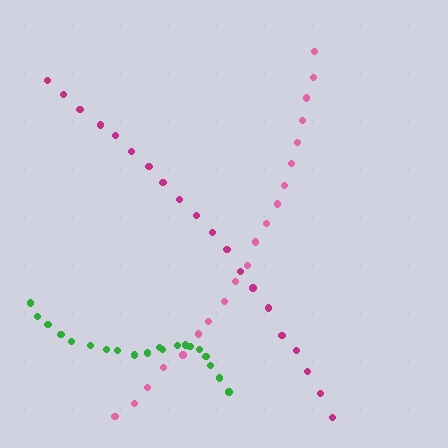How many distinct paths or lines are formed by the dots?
There are 3 distinct paths.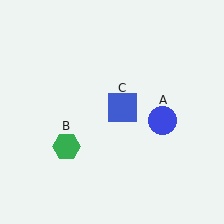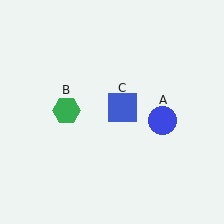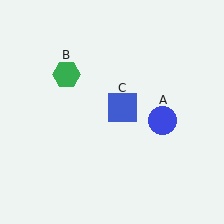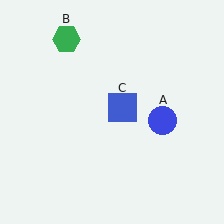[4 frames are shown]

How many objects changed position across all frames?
1 object changed position: green hexagon (object B).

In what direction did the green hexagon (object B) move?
The green hexagon (object B) moved up.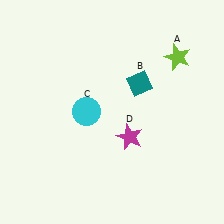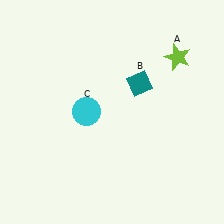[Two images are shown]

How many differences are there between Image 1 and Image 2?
There is 1 difference between the two images.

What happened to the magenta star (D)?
The magenta star (D) was removed in Image 2. It was in the bottom-right area of Image 1.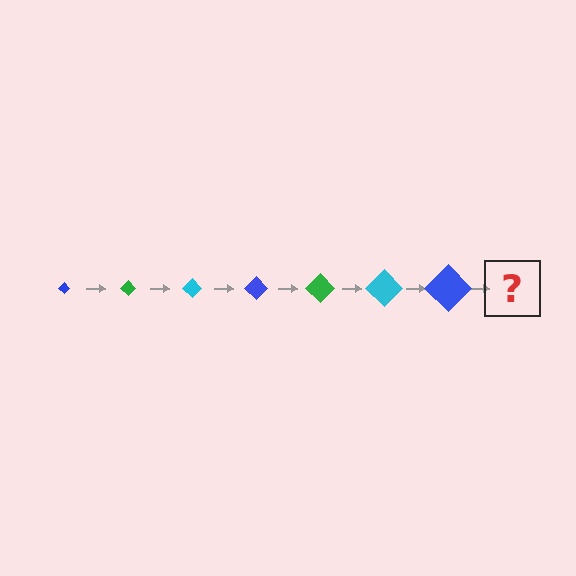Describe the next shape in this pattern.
It should be a green diamond, larger than the previous one.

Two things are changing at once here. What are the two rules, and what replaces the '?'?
The two rules are that the diamond grows larger each step and the color cycles through blue, green, and cyan. The '?' should be a green diamond, larger than the previous one.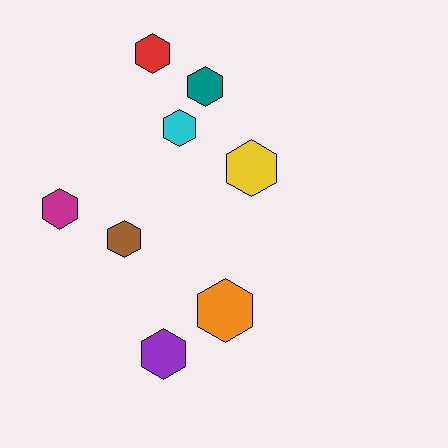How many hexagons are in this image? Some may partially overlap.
There are 8 hexagons.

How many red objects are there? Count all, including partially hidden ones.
There is 1 red object.